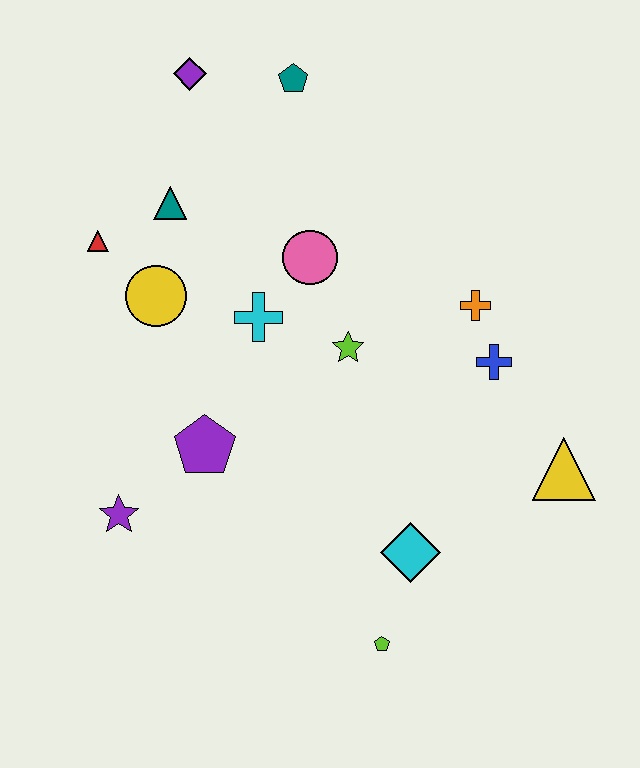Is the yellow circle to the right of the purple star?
Yes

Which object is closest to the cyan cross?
The pink circle is closest to the cyan cross.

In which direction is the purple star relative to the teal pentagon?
The purple star is below the teal pentagon.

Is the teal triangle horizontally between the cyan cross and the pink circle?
No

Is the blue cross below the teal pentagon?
Yes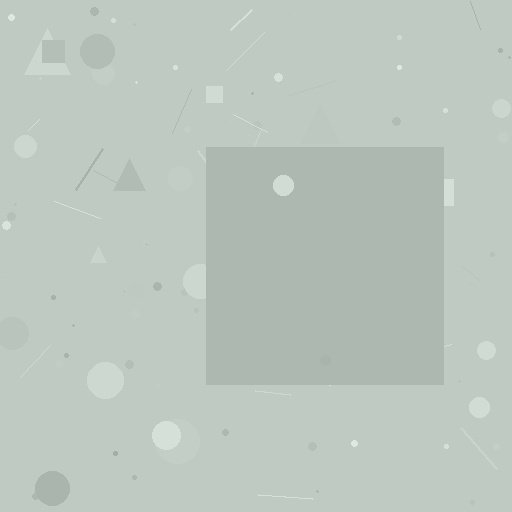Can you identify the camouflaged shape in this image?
The camouflaged shape is a square.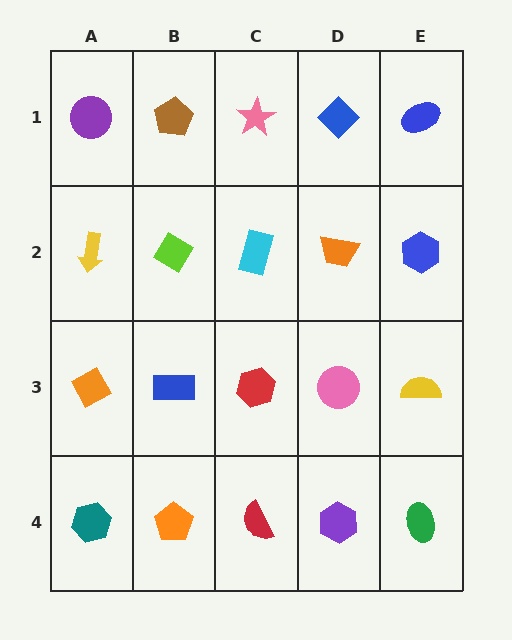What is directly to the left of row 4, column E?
A purple hexagon.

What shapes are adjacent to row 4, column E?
A yellow semicircle (row 3, column E), a purple hexagon (row 4, column D).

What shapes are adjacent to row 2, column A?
A purple circle (row 1, column A), an orange diamond (row 3, column A), a lime diamond (row 2, column B).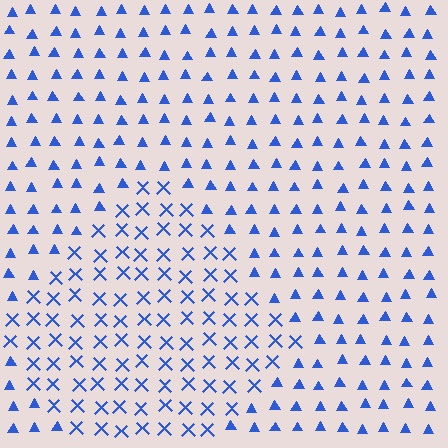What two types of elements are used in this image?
The image uses X marks inside the diamond region and triangles outside it.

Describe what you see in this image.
The image is filled with small blue elements arranged in a uniform grid. A diamond-shaped region contains X marks, while the surrounding area contains triangles. The boundary is defined purely by the change in element shape.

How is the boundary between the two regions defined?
The boundary is defined by a change in element shape: X marks inside vs. triangles outside. All elements share the same color and spacing.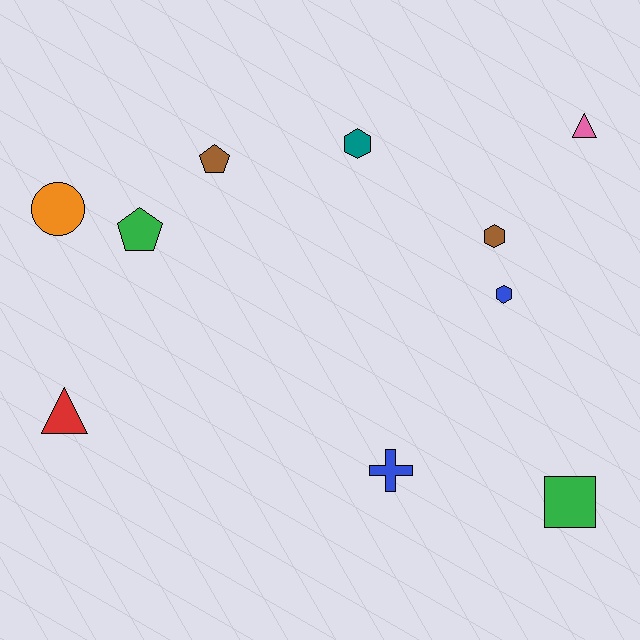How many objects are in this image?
There are 10 objects.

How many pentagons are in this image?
There are 2 pentagons.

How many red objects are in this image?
There is 1 red object.